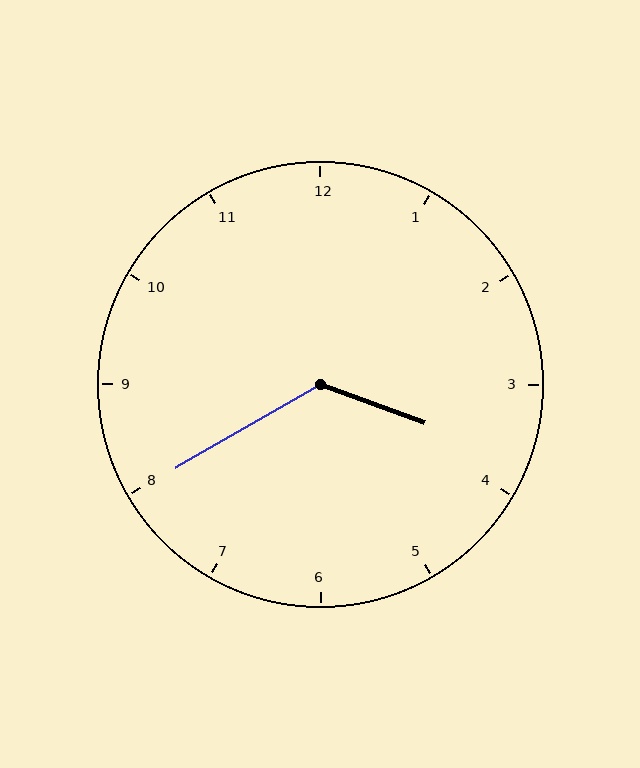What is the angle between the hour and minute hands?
Approximately 130 degrees.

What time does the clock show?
3:40.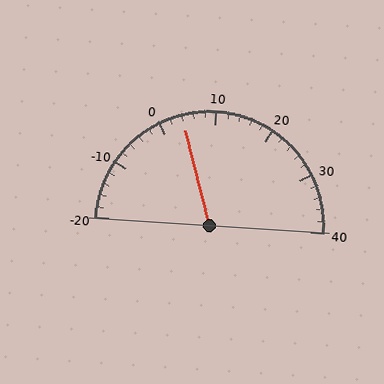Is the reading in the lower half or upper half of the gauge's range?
The reading is in the lower half of the range (-20 to 40).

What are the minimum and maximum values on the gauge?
The gauge ranges from -20 to 40.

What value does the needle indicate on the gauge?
The needle indicates approximately 4.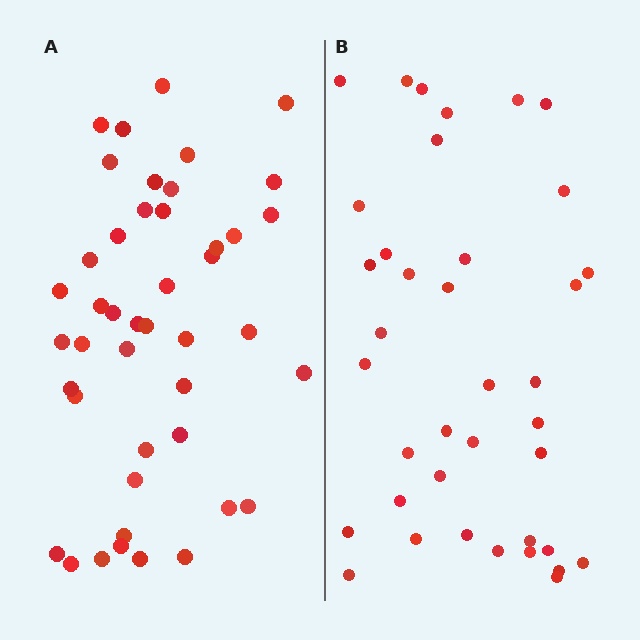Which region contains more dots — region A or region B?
Region A (the left region) has more dots.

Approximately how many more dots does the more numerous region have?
Region A has about 6 more dots than region B.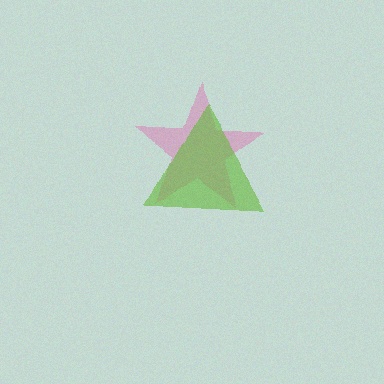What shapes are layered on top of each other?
The layered shapes are: a pink star, a lime triangle.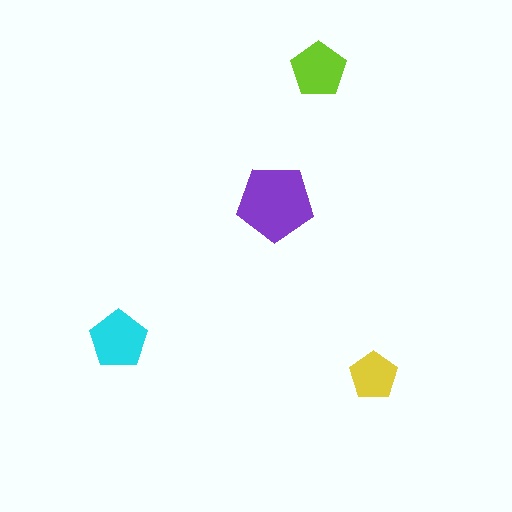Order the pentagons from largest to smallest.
the purple one, the cyan one, the lime one, the yellow one.